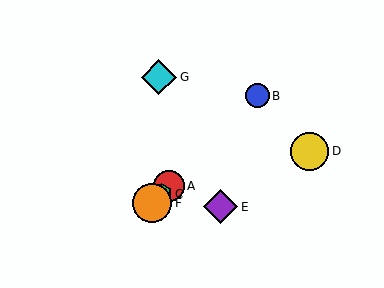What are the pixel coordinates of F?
Object F is at (152, 203).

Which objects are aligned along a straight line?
Objects A, B, C, F are aligned along a straight line.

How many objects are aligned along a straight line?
4 objects (A, B, C, F) are aligned along a straight line.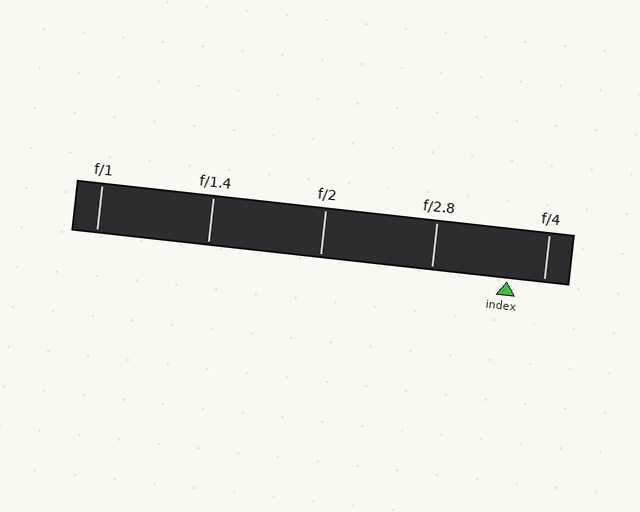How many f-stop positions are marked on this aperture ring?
There are 5 f-stop positions marked.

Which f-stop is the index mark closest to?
The index mark is closest to f/4.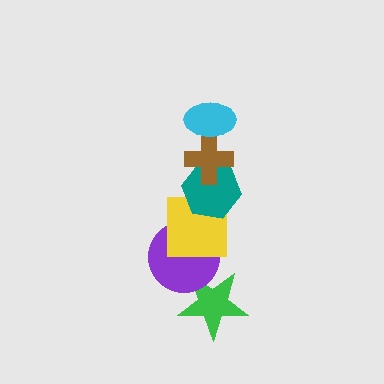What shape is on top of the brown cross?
The cyan ellipse is on top of the brown cross.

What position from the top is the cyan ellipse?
The cyan ellipse is 1st from the top.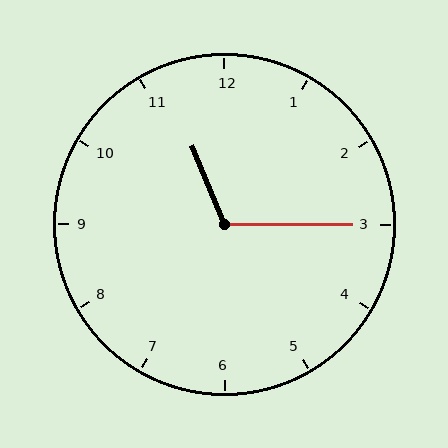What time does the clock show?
11:15.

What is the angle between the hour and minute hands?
Approximately 112 degrees.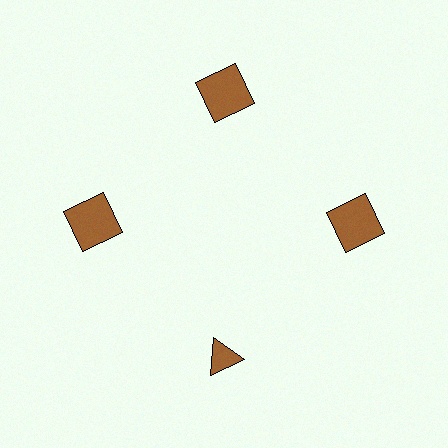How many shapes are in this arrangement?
There are 4 shapes arranged in a ring pattern.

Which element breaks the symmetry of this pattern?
The brown triangle at roughly the 6 o'clock position breaks the symmetry. All other shapes are brown squares.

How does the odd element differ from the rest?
It has a different shape: triangle instead of square.